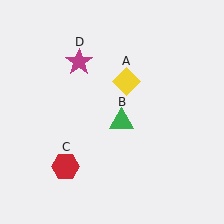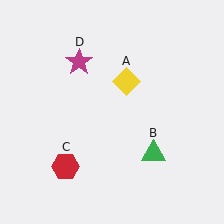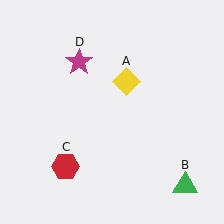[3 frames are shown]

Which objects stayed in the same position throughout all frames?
Yellow diamond (object A) and red hexagon (object C) and magenta star (object D) remained stationary.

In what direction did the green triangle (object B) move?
The green triangle (object B) moved down and to the right.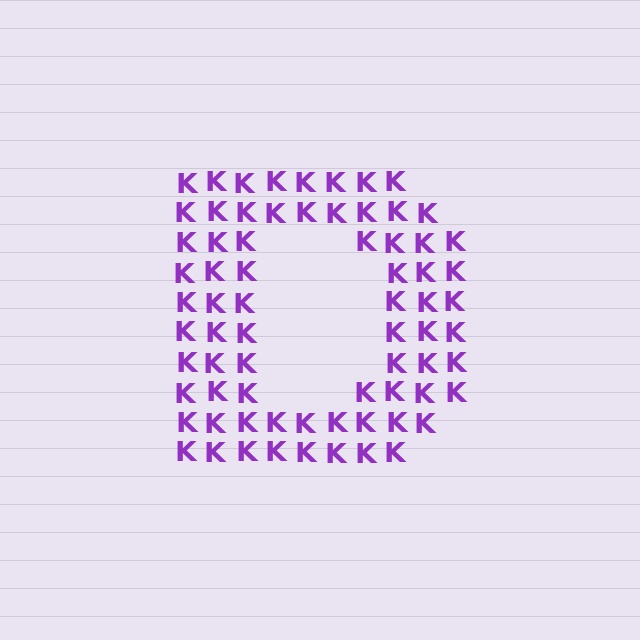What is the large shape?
The large shape is the letter D.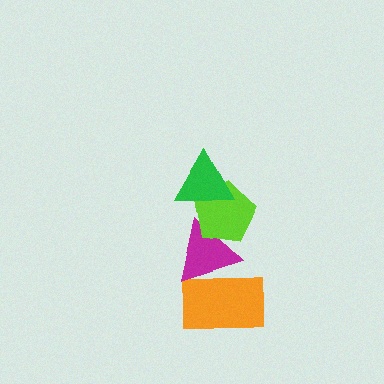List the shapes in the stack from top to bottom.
From top to bottom: the green triangle, the lime pentagon, the magenta triangle, the orange rectangle.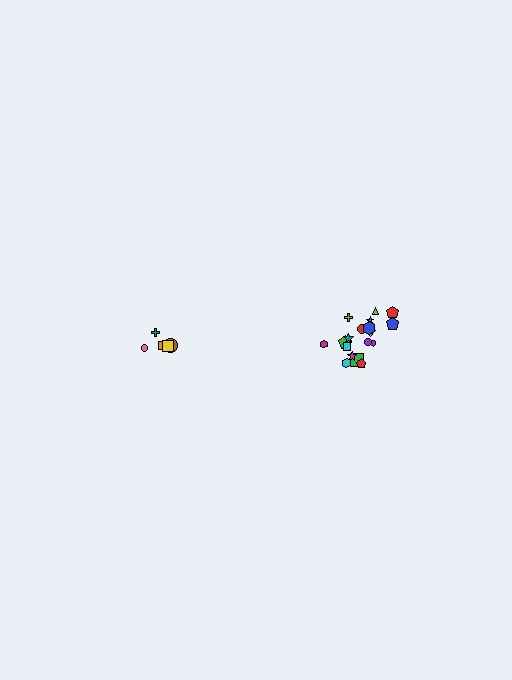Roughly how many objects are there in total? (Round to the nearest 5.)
Roughly 25 objects in total.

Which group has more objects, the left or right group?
The right group.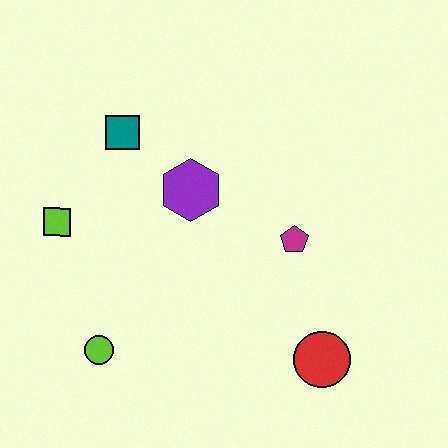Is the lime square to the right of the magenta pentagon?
No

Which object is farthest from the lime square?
The red circle is farthest from the lime square.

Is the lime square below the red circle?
No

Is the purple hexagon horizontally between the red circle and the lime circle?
Yes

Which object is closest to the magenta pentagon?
The purple hexagon is closest to the magenta pentagon.